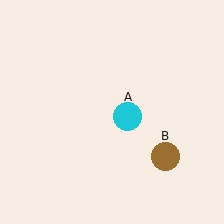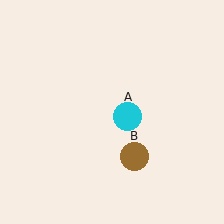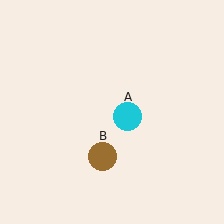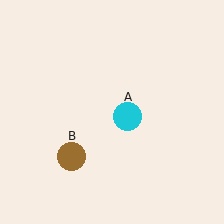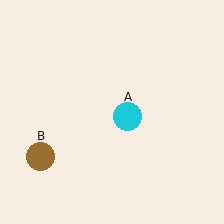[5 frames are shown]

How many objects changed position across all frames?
1 object changed position: brown circle (object B).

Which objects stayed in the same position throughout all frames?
Cyan circle (object A) remained stationary.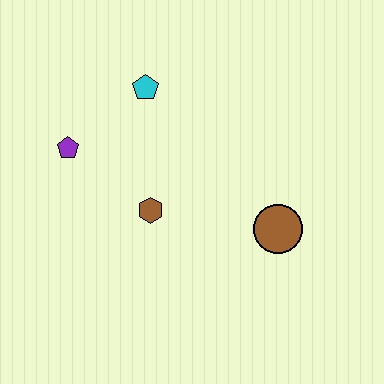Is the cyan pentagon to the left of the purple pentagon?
No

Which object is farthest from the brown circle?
The purple pentagon is farthest from the brown circle.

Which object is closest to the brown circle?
The brown hexagon is closest to the brown circle.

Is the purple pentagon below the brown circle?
No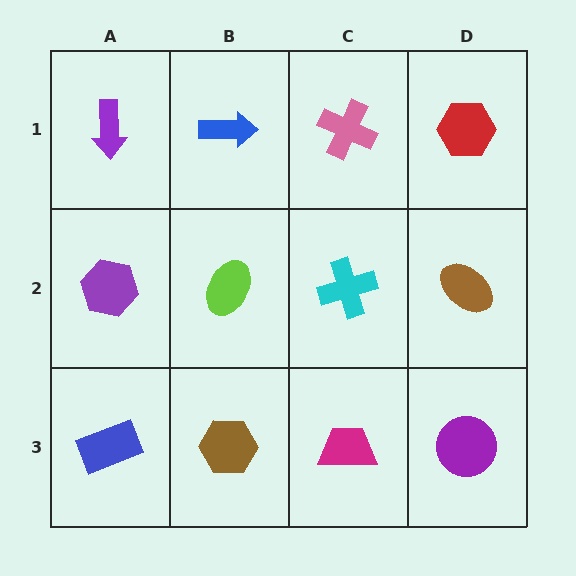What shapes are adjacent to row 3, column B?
A lime ellipse (row 2, column B), a blue rectangle (row 3, column A), a magenta trapezoid (row 3, column C).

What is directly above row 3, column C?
A cyan cross.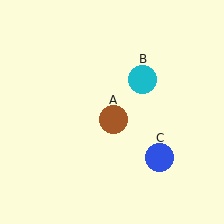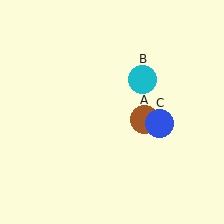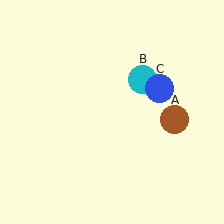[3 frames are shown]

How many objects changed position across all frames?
2 objects changed position: brown circle (object A), blue circle (object C).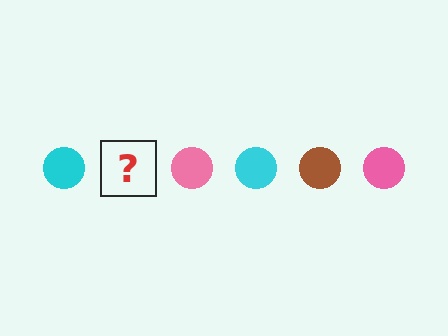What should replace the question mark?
The question mark should be replaced with a brown circle.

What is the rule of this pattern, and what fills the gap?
The rule is that the pattern cycles through cyan, brown, pink circles. The gap should be filled with a brown circle.